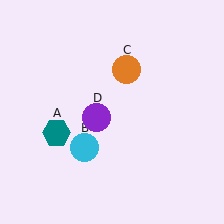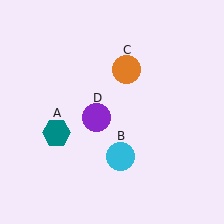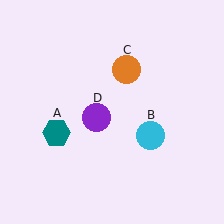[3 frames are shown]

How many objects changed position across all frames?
1 object changed position: cyan circle (object B).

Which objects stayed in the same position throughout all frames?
Teal hexagon (object A) and orange circle (object C) and purple circle (object D) remained stationary.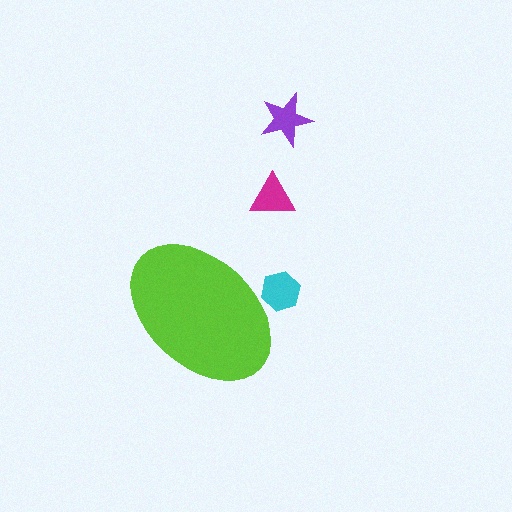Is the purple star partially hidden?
No, the purple star is fully visible.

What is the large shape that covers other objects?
A lime ellipse.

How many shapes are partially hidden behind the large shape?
1 shape is partially hidden.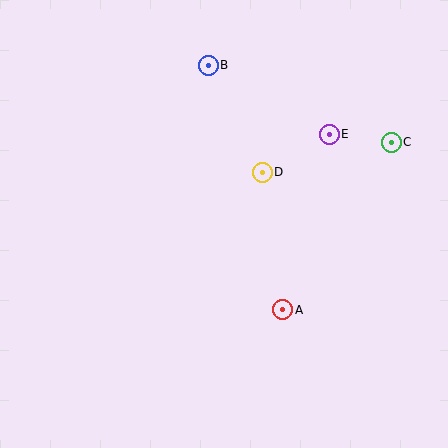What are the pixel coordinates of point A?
Point A is at (283, 310).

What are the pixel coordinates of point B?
Point B is at (208, 65).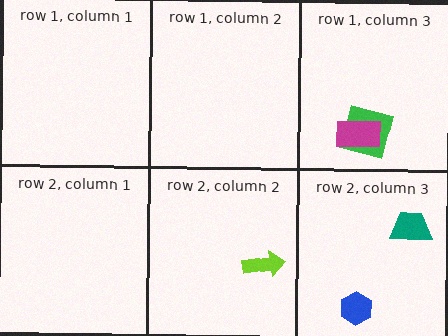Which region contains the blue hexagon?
The row 2, column 3 region.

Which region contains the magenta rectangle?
The row 1, column 3 region.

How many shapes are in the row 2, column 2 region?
1.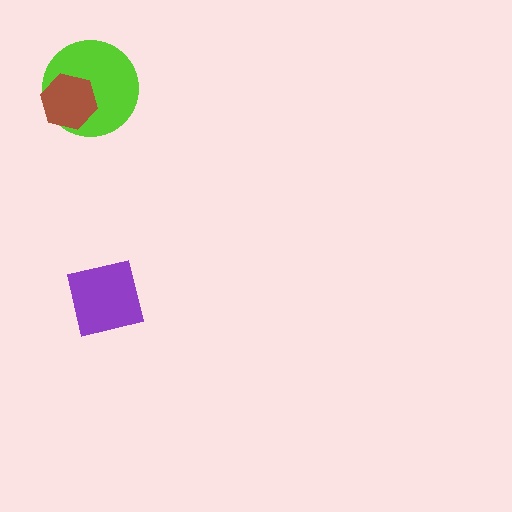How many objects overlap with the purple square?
0 objects overlap with the purple square.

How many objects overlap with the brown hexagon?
1 object overlaps with the brown hexagon.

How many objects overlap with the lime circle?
1 object overlaps with the lime circle.